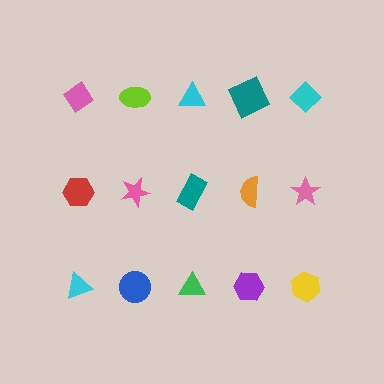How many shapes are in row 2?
5 shapes.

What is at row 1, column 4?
A teal square.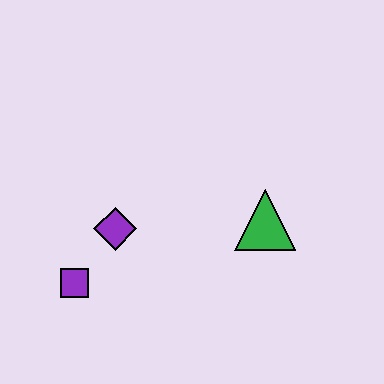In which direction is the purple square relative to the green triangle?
The purple square is to the left of the green triangle.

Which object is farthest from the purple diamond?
The green triangle is farthest from the purple diamond.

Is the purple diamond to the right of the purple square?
Yes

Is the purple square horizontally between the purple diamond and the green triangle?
No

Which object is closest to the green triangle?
The purple diamond is closest to the green triangle.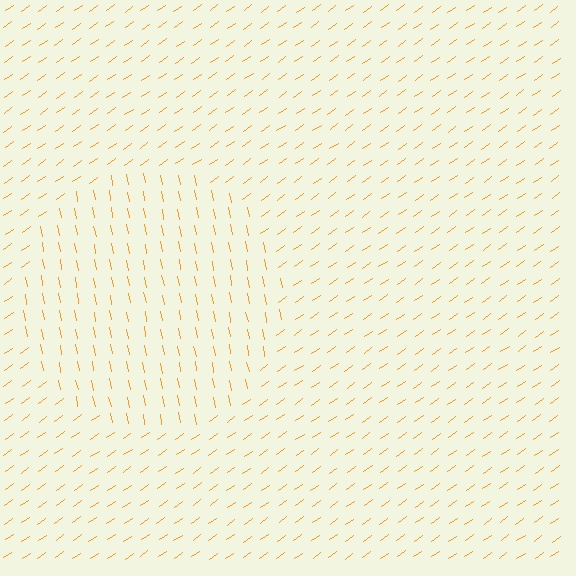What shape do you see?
I see a circle.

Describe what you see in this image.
The image is filled with small orange line segments. A circle region in the image has lines oriented differently from the surrounding lines, creating a visible texture boundary.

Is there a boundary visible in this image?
Yes, there is a texture boundary formed by a change in line orientation.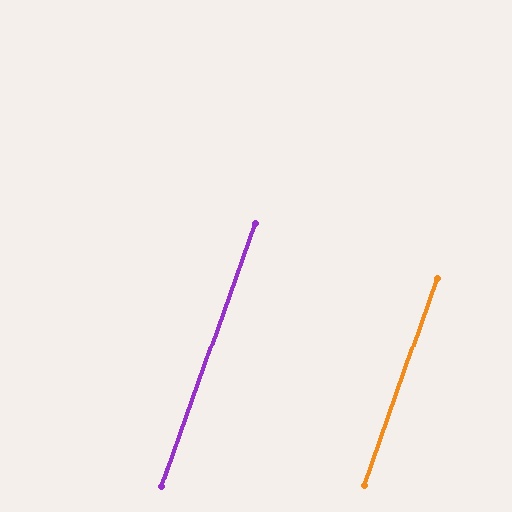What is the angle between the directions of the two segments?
Approximately 0 degrees.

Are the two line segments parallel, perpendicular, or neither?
Parallel — their directions differ by only 0.2°.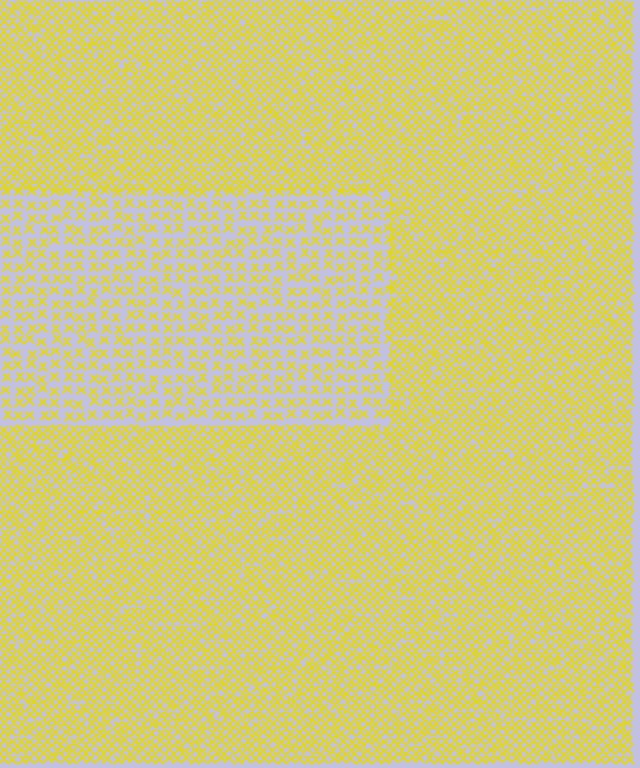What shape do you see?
I see a rectangle.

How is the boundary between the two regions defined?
The boundary is defined by a change in element density (approximately 2.0x ratio). All elements are the same color, size, and shape.